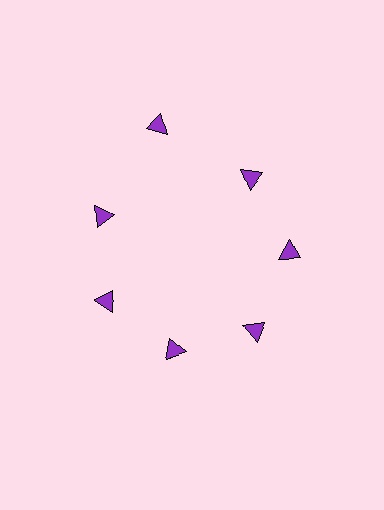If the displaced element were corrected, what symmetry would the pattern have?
It would have 7-fold rotational symmetry — the pattern would map onto itself every 51 degrees.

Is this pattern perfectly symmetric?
No. The 7 purple triangles are arranged in a ring, but one element near the 12 o'clock position is pushed outward from the center, breaking the 7-fold rotational symmetry.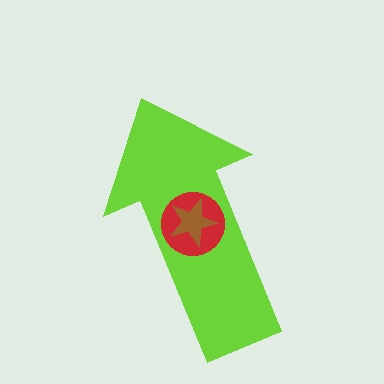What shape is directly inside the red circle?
The brown star.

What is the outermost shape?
The lime arrow.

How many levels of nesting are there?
3.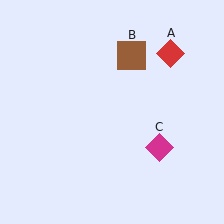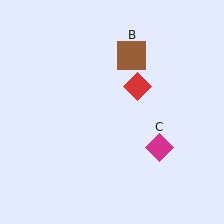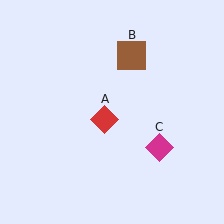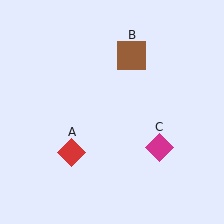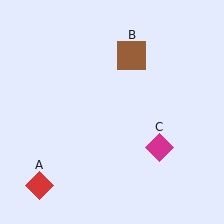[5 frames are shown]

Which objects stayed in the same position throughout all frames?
Brown square (object B) and magenta diamond (object C) remained stationary.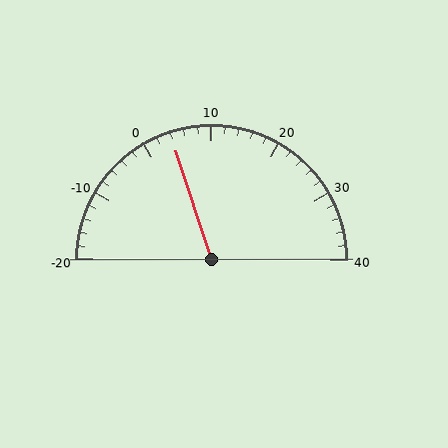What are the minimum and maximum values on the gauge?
The gauge ranges from -20 to 40.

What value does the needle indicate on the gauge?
The needle indicates approximately 4.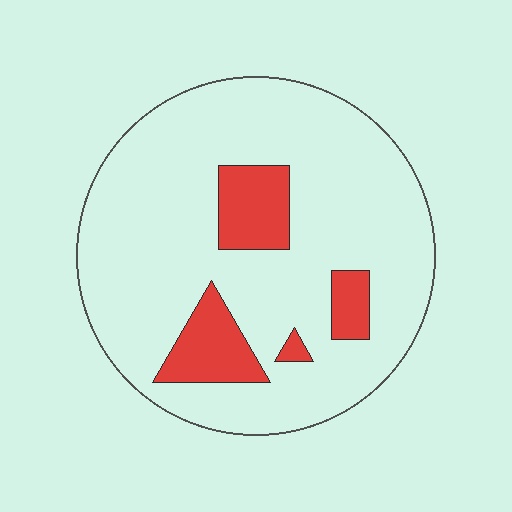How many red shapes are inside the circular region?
4.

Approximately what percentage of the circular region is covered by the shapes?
Approximately 15%.